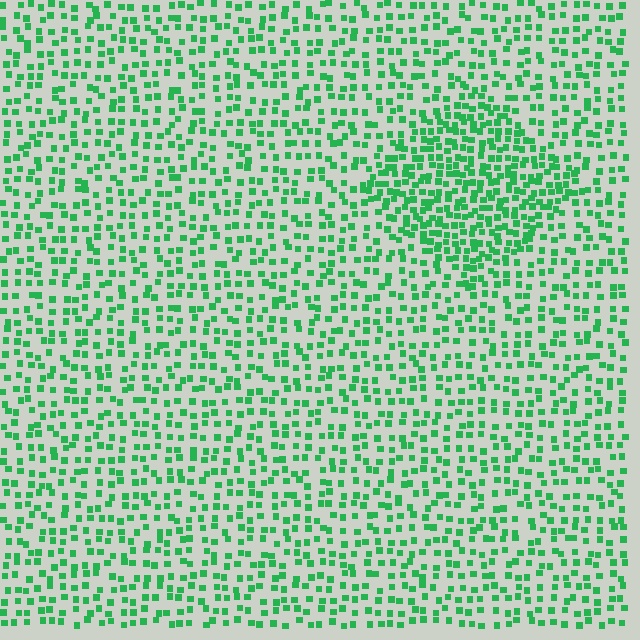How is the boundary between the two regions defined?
The boundary is defined by a change in element density (approximately 1.9x ratio). All elements are the same color, size, and shape.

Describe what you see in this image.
The image contains small green elements arranged at two different densities. A diamond-shaped region is visible where the elements are more densely packed than the surrounding area.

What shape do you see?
I see a diamond.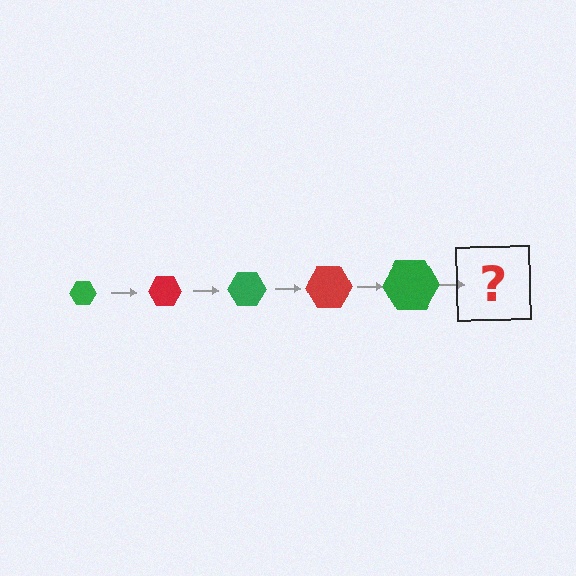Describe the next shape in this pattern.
It should be a red hexagon, larger than the previous one.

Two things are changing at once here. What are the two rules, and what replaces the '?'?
The two rules are that the hexagon grows larger each step and the color cycles through green and red. The '?' should be a red hexagon, larger than the previous one.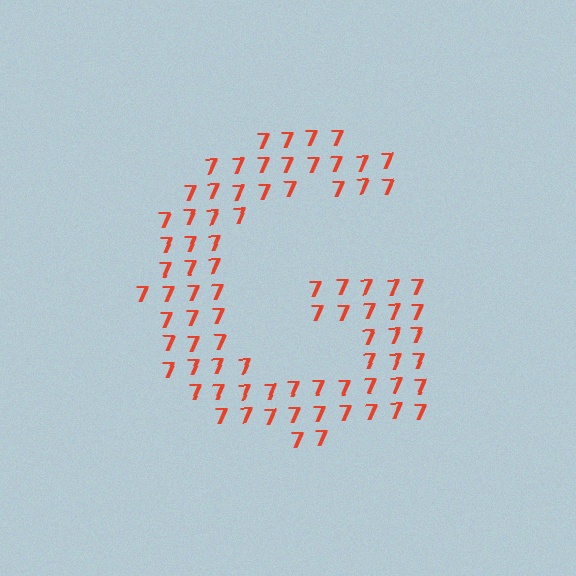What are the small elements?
The small elements are digit 7's.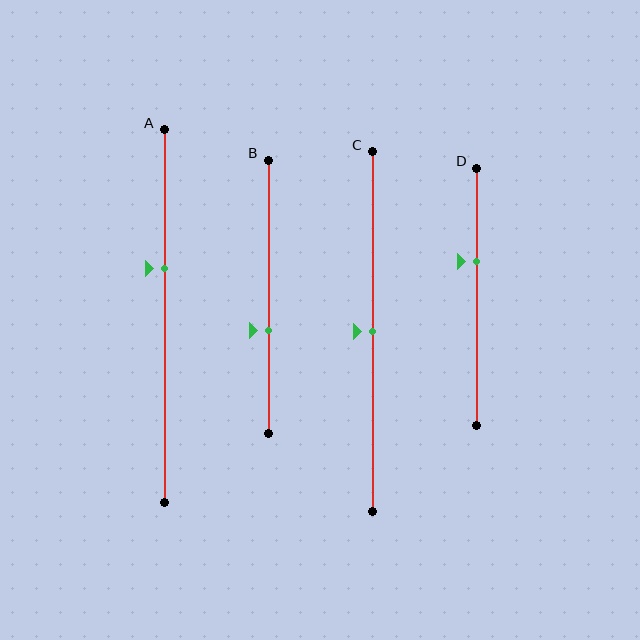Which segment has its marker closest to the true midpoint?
Segment C has its marker closest to the true midpoint.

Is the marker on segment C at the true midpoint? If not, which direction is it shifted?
Yes, the marker on segment C is at the true midpoint.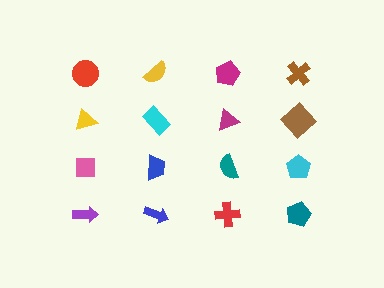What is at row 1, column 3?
A magenta pentagon.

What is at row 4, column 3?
A red cross.